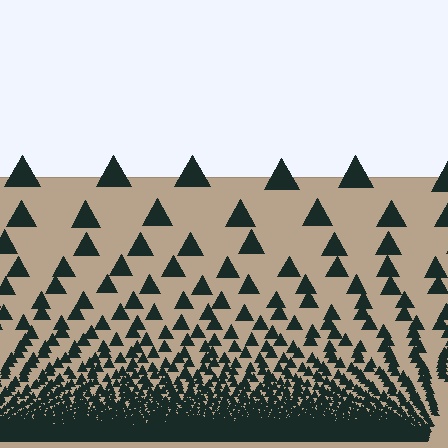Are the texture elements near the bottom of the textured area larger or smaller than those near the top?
Smaller. The gradient is inverted — elements near the bottom are smaller and denser.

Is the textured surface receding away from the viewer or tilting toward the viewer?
The surface appears to tilt toward the viewer. Texture elements get larger and sparser toward the top.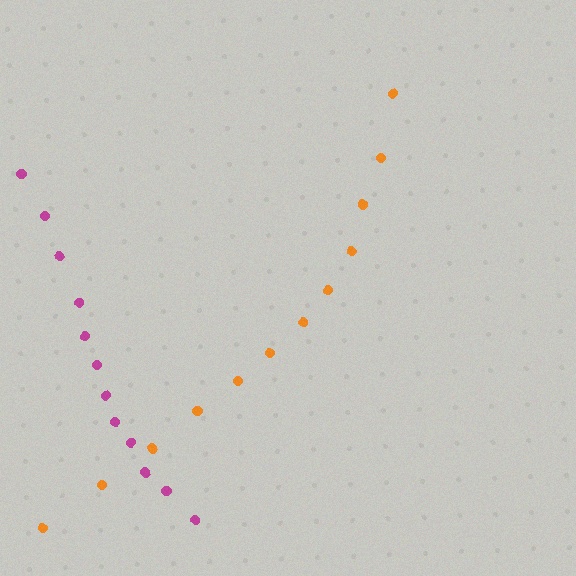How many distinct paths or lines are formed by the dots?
There are 2 distinct paths.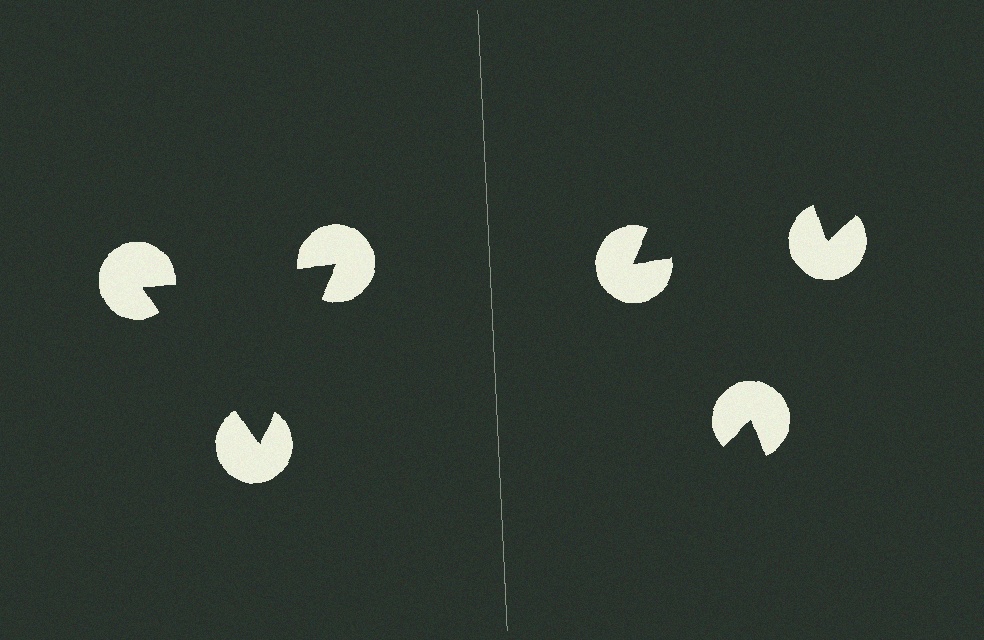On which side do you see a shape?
An illusory triangle appears on the left side. On the right side the wedge cuts are rotated, so no coherent shape forms.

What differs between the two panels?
The pac-man discs are positioned identically on both sides; only the wedge orientations differ. On the left they align to a triangle; on the right they are misaligned.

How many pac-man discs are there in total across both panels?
6 — 3 on each side.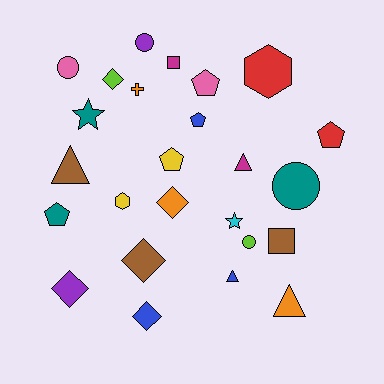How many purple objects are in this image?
There are 2 purple objects.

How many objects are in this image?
There are 25 objects.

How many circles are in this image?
There are 4 circles.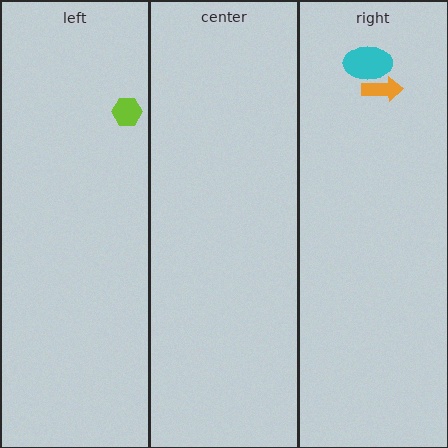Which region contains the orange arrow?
The right region.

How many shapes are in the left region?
1.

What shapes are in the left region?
The lime hexagon.